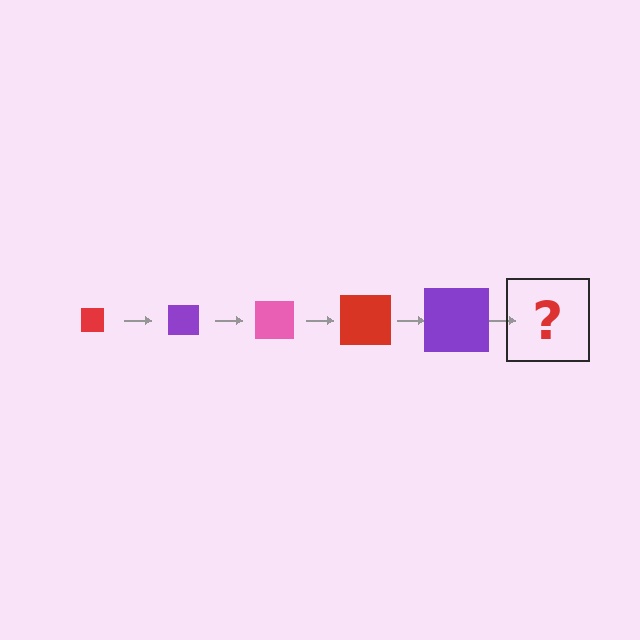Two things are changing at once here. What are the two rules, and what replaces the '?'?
The two rules are that the square grows larger each step and the color cycles through red, purple, and pink. The '?' should be a pink square, larger than the previous one.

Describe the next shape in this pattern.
It should be a pink square, larger than the previous one.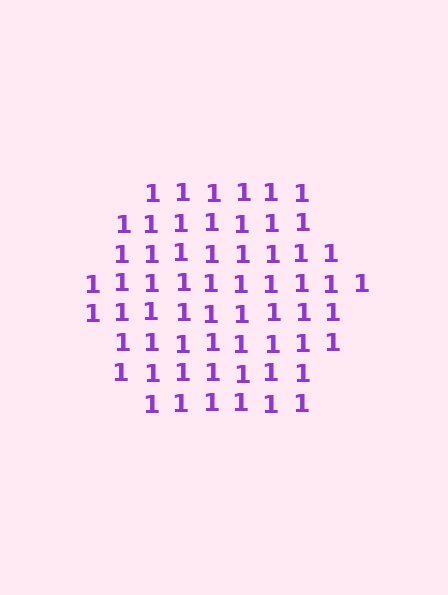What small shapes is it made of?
It is made of small digit 1's.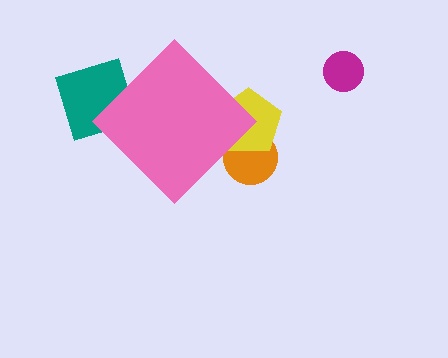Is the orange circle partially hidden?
Yes, the orange circle is partially hidden behind the pink diamond.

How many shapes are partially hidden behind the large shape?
3 shapes are partially hidden.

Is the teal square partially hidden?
Yes, the teal square is partially hidden behind the pink diamond.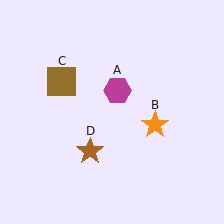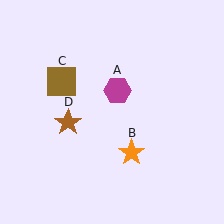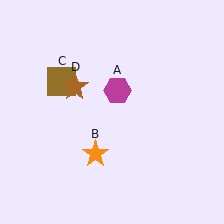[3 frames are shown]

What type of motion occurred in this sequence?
The orange star (object B), brown star (object D) rotated clockwise around the center of the scene.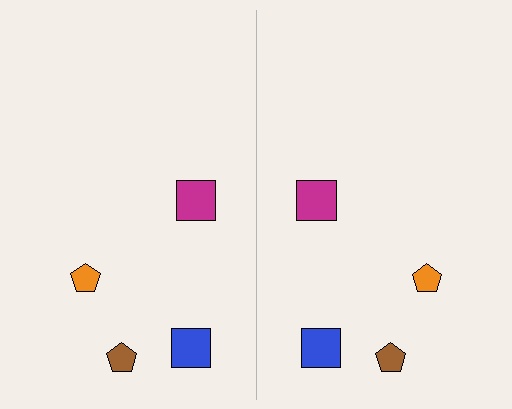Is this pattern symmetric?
Yes, this pattern has bilateral (reflection) symmetry.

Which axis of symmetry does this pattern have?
The pattern has a vertical axis of symmetry running through the center of the image.